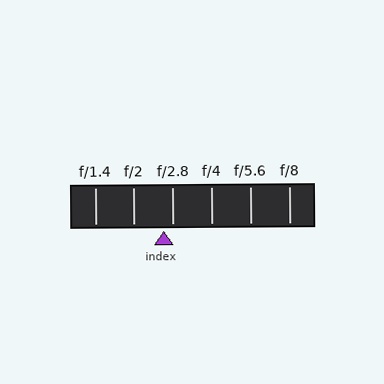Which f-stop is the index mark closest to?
The index mark is closest to f/2.8.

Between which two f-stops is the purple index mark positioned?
The index mark is between f/2 and f/2.8.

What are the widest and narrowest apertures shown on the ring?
The widest aperture shown is f/1.4 and the narrowest is f/8.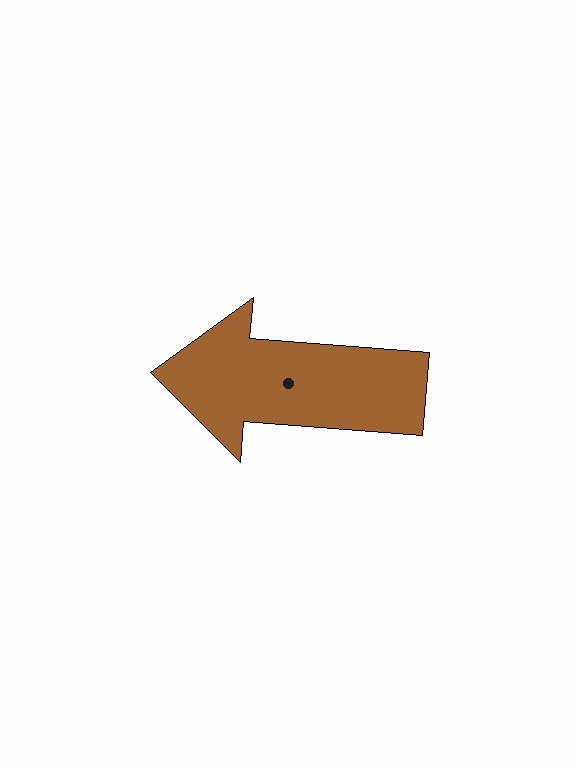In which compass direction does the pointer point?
West.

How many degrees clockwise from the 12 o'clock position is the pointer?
Approximately 274 degrees.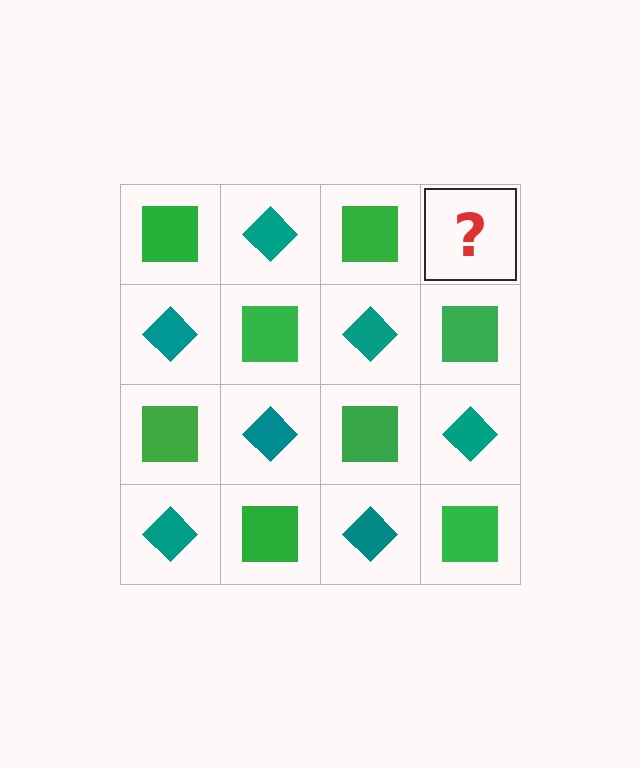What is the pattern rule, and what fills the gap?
The rule is that it alternates green square and teal diamond in a checkerboard pattern. The gap should be filled with a teal diamond.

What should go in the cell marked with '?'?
The missing cell should contain a teal diamond.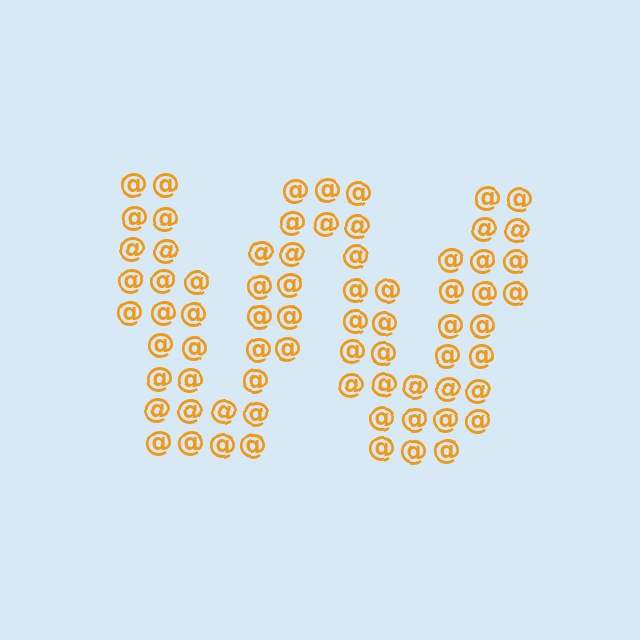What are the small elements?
The small elements are at signs.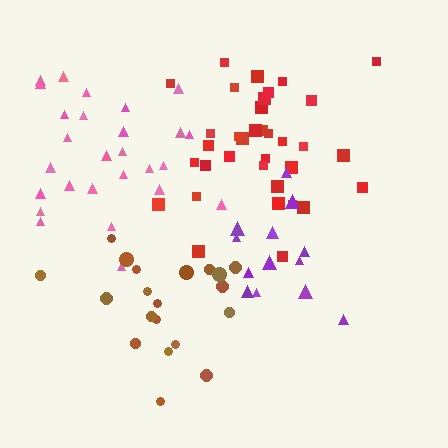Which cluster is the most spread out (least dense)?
Purple.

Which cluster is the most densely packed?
Red.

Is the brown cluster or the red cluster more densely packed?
Red.